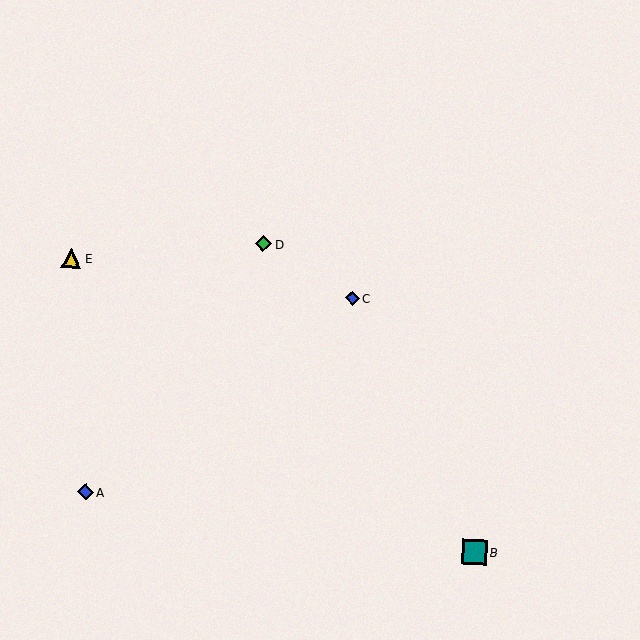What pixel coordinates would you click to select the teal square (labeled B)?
Click at (474, 552) to select the teal square B.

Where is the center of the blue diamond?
The center of the blue diamond is at (353, 298).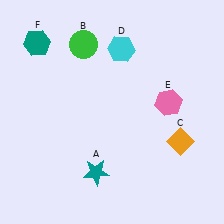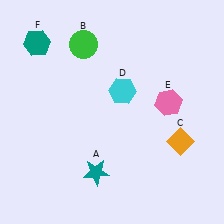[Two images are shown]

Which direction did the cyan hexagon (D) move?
The cyan hexagon (D) moved down.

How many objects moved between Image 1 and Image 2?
1 object moved between the two images.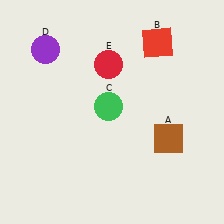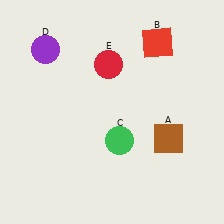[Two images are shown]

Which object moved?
The green circle (C) moved down.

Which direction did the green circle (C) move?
The green circle (C) moved down.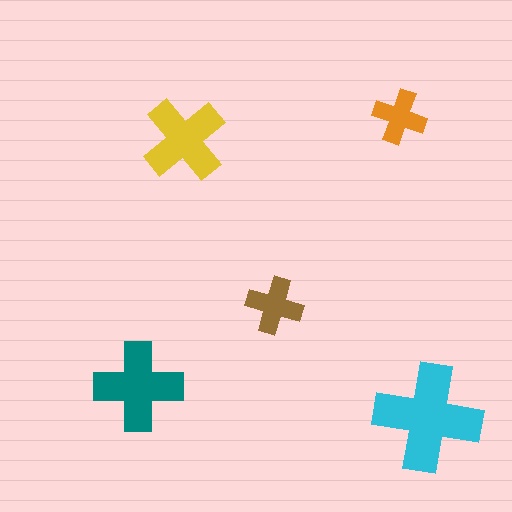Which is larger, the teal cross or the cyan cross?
The cyan one.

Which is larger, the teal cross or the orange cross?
The teal one.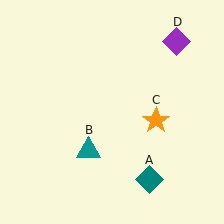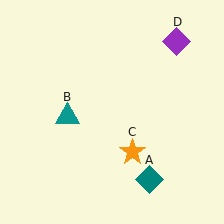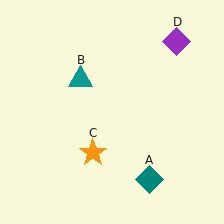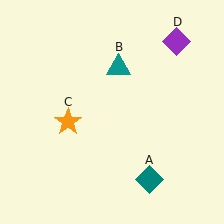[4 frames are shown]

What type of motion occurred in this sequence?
The teal triangle (object B), orange star (object C) rotated clockwise around the center of the scene.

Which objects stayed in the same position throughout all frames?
Teal diamond (object A) and purple diamond (object D) remained stationary.